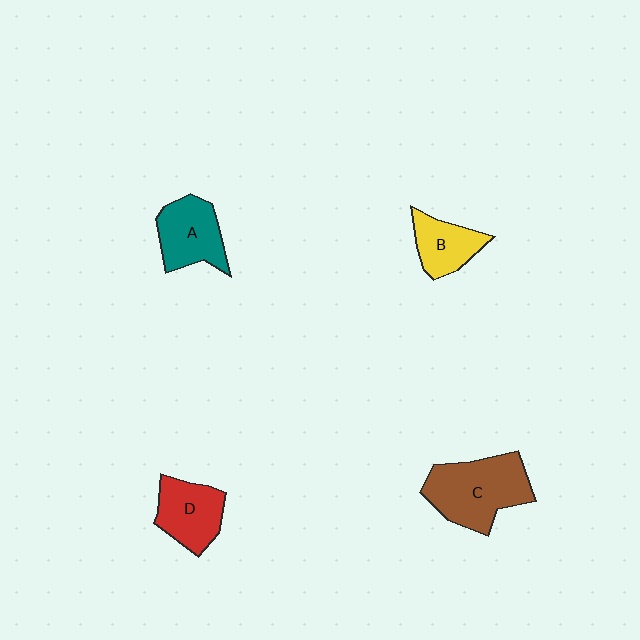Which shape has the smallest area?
Shape B (yellow).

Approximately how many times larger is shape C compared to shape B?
Approximately 1.8 times.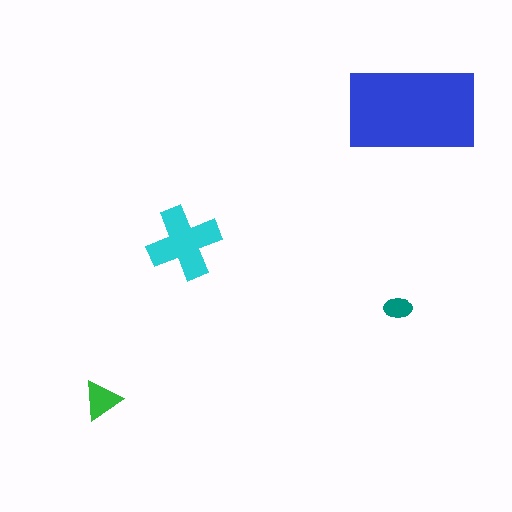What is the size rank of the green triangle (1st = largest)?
3rd.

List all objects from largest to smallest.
The blue rectangle, the cyan cross, the green triangle, the teal ellipse.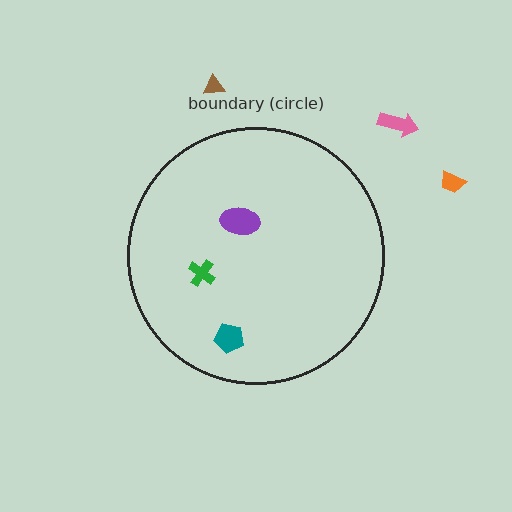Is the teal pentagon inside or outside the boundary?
Inside.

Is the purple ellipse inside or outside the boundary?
Inside.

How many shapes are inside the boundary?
3 inside, 3 outside.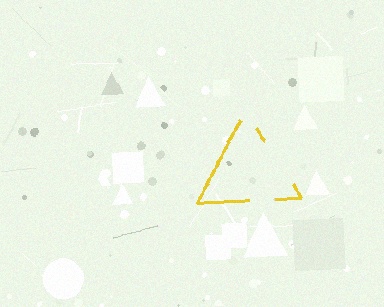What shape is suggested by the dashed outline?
The dashed outline suggests a triangle.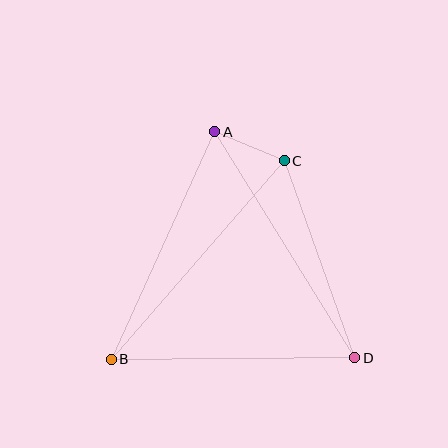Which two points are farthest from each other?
Points A and D are farthest from each other.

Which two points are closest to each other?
Points A and C are closest to each other.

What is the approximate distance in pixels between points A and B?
The distance between A and B is approximately 250 pixels.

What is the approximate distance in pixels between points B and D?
The distance between B and D is approximately 244 pixels.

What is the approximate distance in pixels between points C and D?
The distance between C and D is approximately 209 pixels.